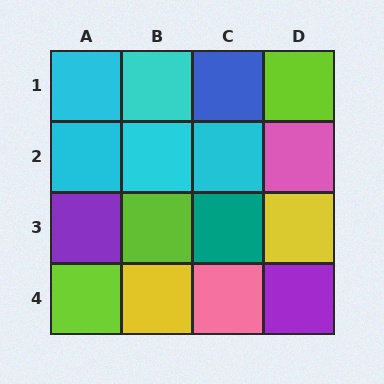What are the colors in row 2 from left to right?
Cyan, cyan, cyan, pink.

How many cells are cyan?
5 cells are cyan.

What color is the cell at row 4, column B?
Yellow.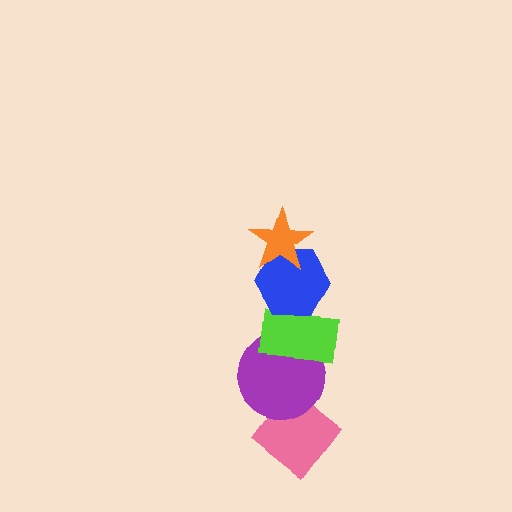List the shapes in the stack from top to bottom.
From top to bottom: the orange star, the blue hexagon, the lime rectangle, the purple circle, the pink diamond.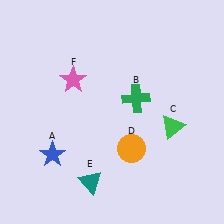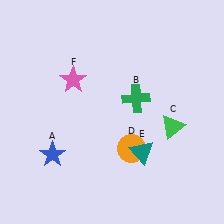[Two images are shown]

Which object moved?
The teal triangle (E) moved right.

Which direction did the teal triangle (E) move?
The teal triangle (E) moved right.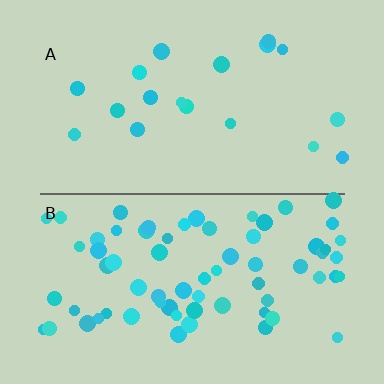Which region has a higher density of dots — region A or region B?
B (the bottom).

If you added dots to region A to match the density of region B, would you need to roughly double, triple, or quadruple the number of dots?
Approximately quadruple.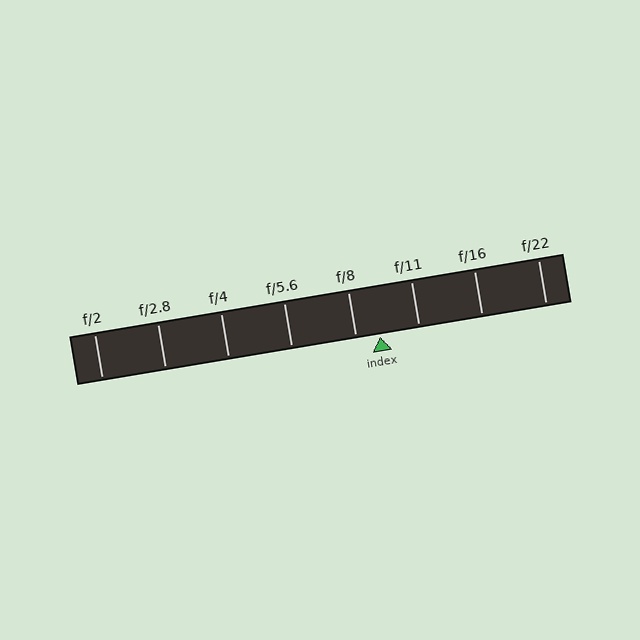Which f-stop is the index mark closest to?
The index mark is closest to f/8.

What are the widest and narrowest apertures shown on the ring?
The widest aperture shown is f/2 and the narrowest is f/22.